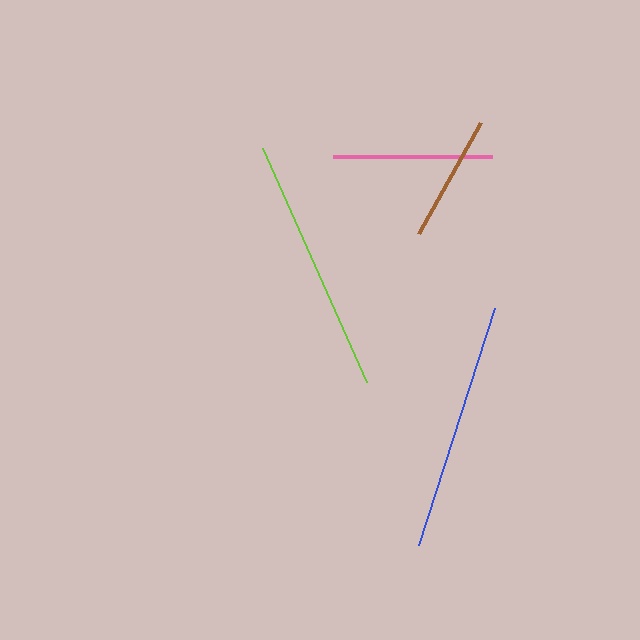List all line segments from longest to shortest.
From longest to shortest: lime, blue, pink, brown.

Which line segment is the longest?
The lime line is the longest at approximately 256 pixels.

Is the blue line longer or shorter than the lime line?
The lime line is longer than the blue line.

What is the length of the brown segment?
The brown segment is approximately 126 pixels long.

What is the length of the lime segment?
The lime segment is approximately 256 pixels long.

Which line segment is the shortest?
The brown line is the shortest at approximately 126 pixels.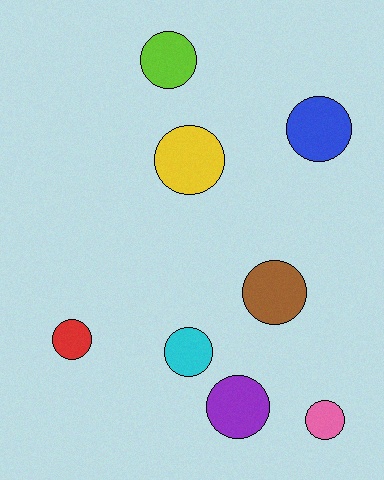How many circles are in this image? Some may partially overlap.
There are 8 circles.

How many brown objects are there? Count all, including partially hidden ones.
There is 1 brown object.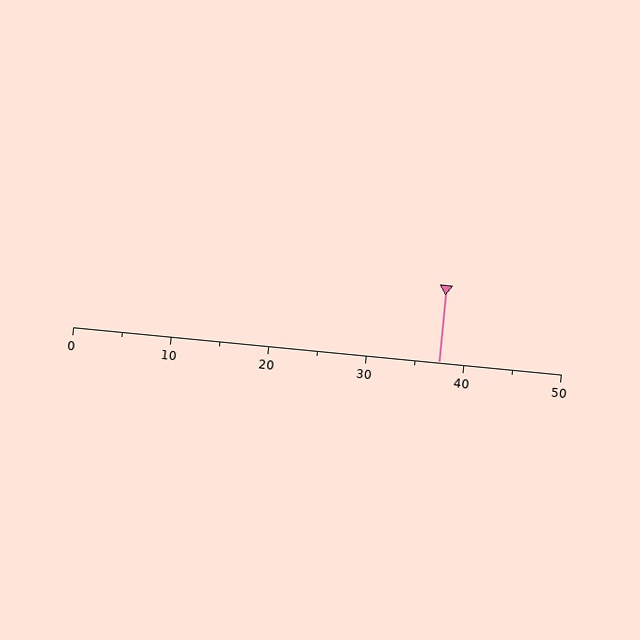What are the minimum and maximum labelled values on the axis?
The axis runs from 0 to 50.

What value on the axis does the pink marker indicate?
The marker indicates approximately 37.5.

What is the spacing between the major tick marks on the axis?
The major ticks are spaced 10 apart.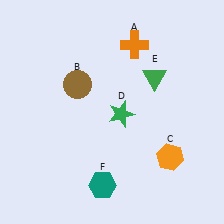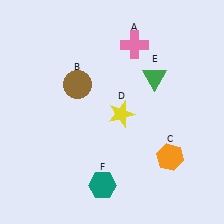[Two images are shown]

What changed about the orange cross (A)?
In Image 1, A is orange. In Image 2, it changed to pink.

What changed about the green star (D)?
In Image 1, D is green. In Image 2, it changed to yellow.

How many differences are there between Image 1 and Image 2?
There are 2 differences between the two images.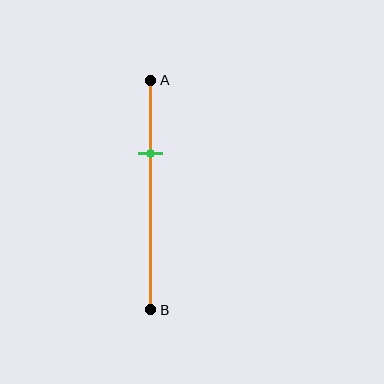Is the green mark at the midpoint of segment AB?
No, the mark is at about 30% from A, not at the 50% midpoint.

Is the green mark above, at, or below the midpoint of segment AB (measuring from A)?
The green mark is above the midpoint of segment AB.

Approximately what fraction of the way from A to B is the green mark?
The green mark is approximately 30% of the way from A to B.